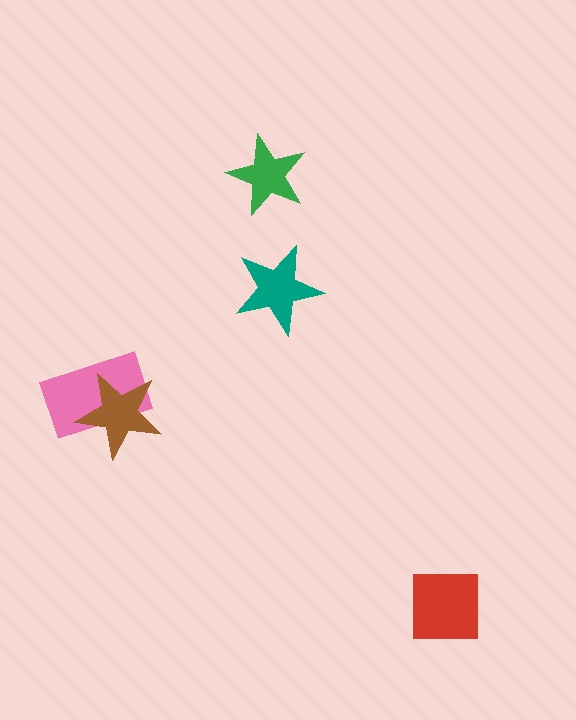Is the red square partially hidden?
No, no other shape covers it.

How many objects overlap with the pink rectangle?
1 object overlaps with the pink rectangle.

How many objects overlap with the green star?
0 objects overlap with the green star.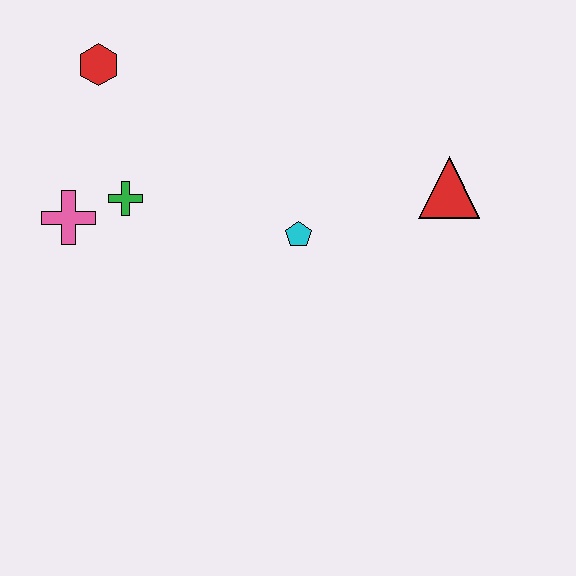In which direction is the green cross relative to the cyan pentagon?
The green cross is to the left of the cyan pentagon.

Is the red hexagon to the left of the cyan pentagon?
Yes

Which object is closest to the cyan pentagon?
The red triangle is closest to the cyan pentagon.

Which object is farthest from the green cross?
The red triangle is farthest from the green cross.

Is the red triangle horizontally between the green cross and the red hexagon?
No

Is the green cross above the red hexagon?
No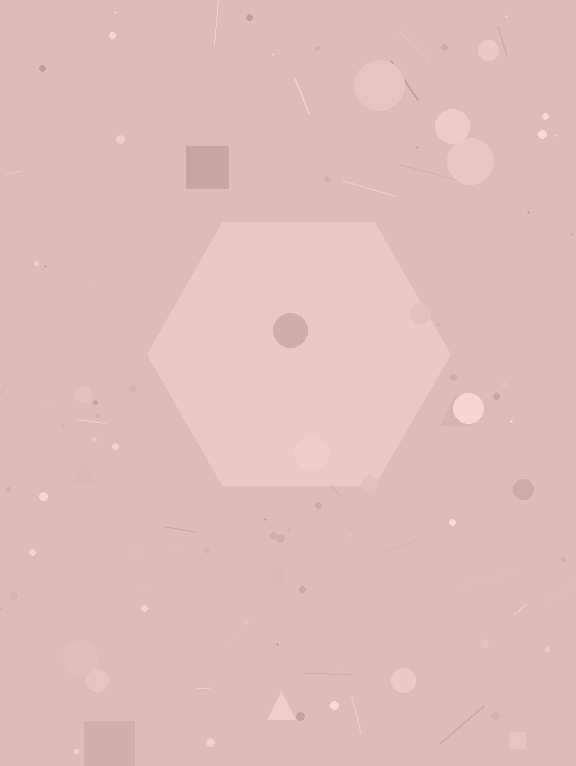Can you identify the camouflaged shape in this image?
The camouflaged shape is a hexagon.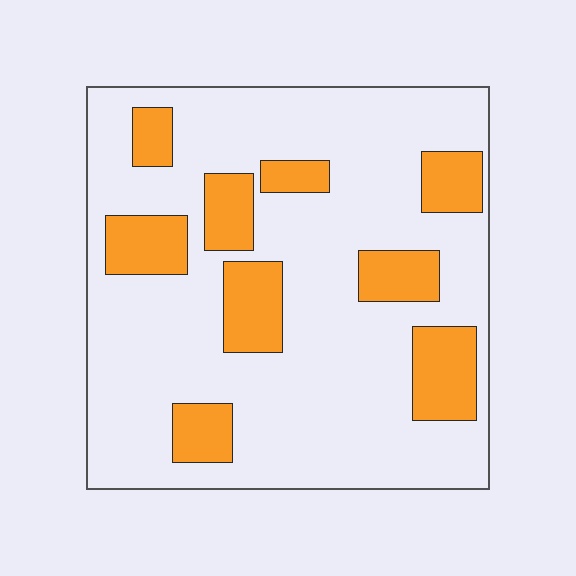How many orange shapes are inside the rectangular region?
9.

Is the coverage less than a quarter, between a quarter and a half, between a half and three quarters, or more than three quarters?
Less than a quarter.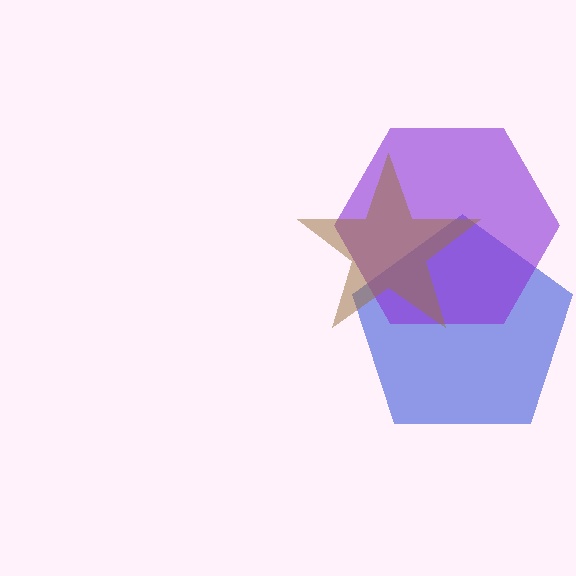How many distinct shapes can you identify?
There are 3 distinct shapes: a blue pentagon, a purple hexagon, a brown star.